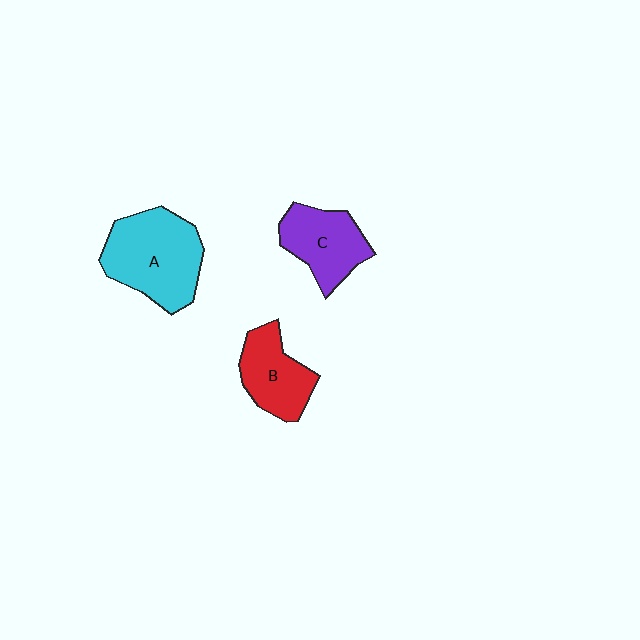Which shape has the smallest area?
Shape B (red).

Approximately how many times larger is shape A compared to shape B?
Approximately 1.6 times.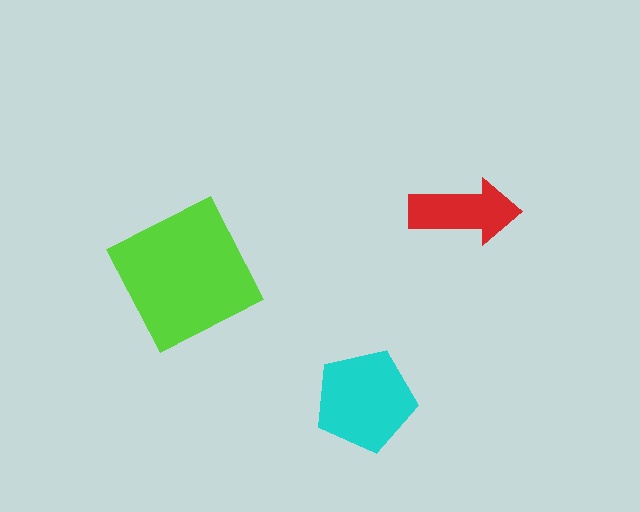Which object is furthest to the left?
The lime square is leftmost.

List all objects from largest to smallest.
The lime square, the cyan pentagon, the red arrow.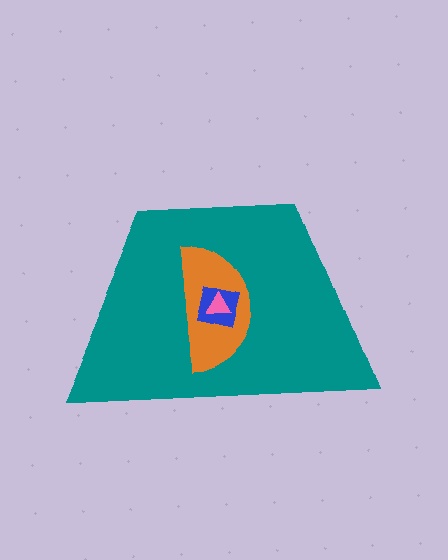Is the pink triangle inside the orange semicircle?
Yes.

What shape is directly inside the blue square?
The pink triangle.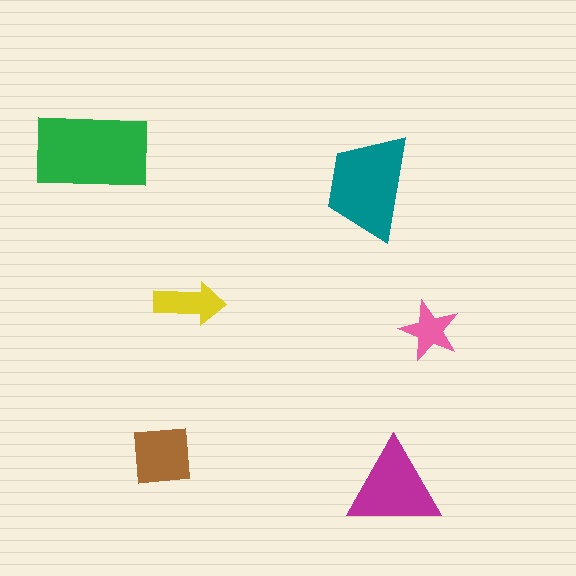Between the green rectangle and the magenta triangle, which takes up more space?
The green rectangle.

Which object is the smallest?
The pink star.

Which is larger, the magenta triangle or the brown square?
The magenta triangle.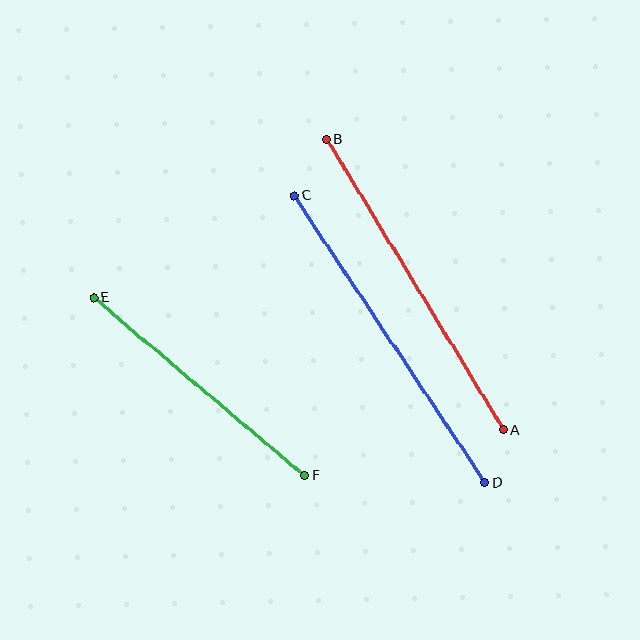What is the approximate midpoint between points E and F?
The midpoint is at approximately (199, 387) pixels.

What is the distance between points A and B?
The distance is approximately 341 pixels.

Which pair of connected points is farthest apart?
Points C and D are farthest apart.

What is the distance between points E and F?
The distance is approximately 276 pixels.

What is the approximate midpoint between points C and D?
The midpoint is at approximately (390, 339) pixels.